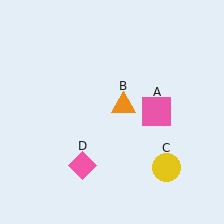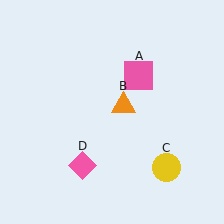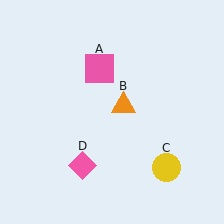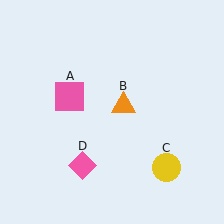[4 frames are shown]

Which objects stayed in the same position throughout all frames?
Orange triangle (object B) and yellow circle (object C) and pink diamond (object D) remained stationary.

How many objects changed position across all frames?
1 object changed position: pink square (object A).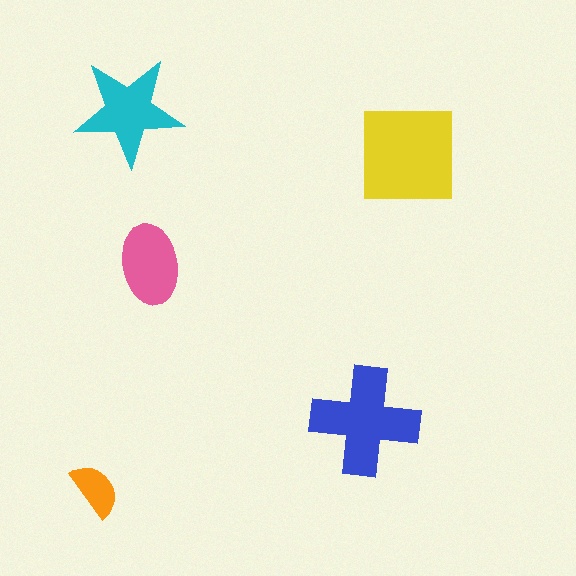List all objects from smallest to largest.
The orange semicircle, the pink ellipse, the cyan star, the blue cross, the yellow square.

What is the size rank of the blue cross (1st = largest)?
2nd.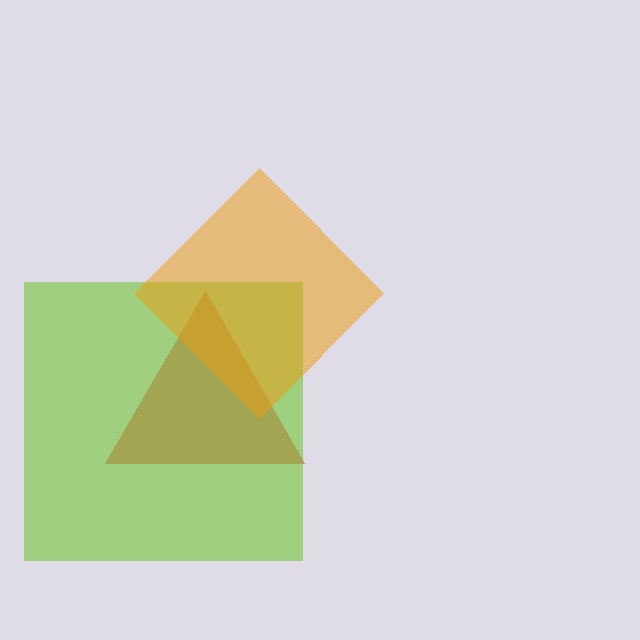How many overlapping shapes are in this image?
There are 3 overlapping shapes in the image.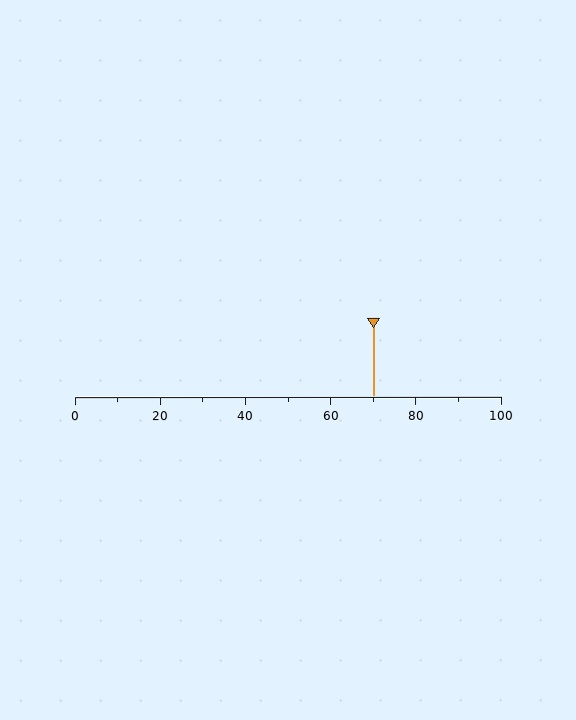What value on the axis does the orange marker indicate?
The marker indicates approximately 70.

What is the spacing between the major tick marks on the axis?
The major ticks are spaced 20 apart.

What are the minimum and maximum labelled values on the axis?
The axis runs from 0 to 100.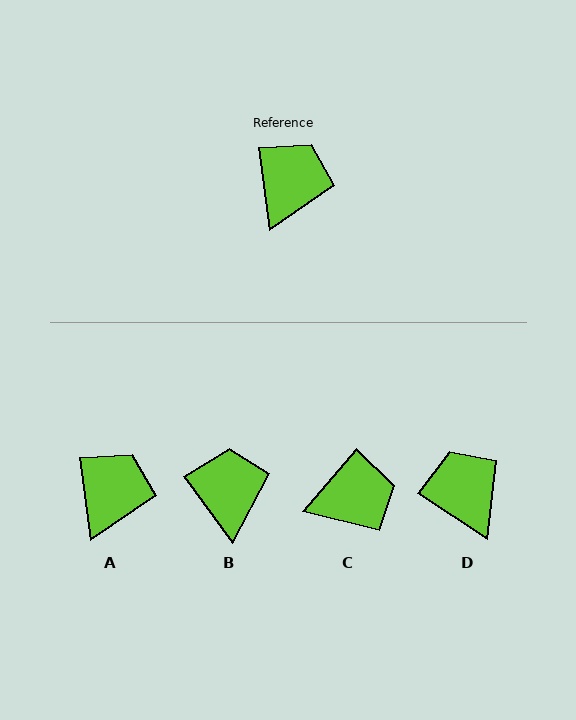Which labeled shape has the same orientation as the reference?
A.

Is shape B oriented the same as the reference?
No, it is off by about 28 degrees.